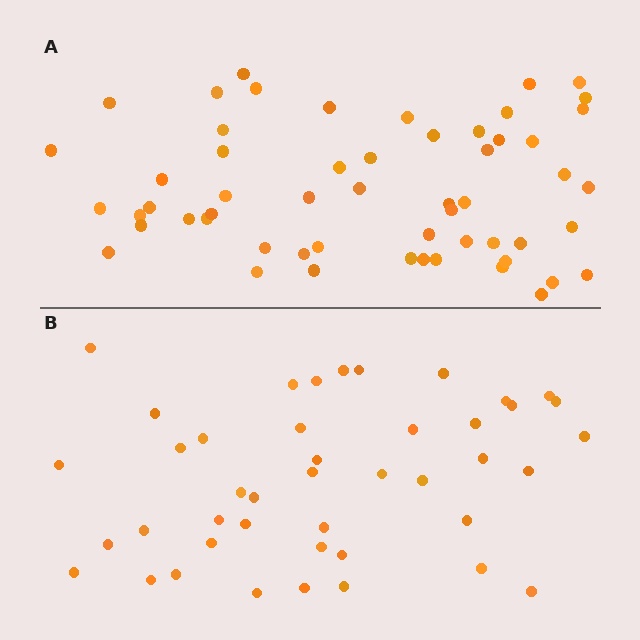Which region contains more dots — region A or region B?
Region A (the top region) has more dots.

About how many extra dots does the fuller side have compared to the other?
Region A has approximately 15 more dots than region B.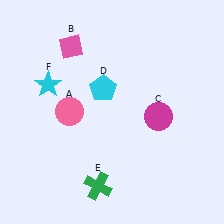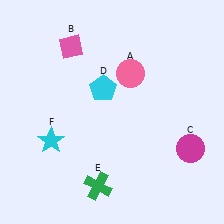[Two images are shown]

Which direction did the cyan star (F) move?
The cyan star (F) moved down.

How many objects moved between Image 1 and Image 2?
3 objects moved between the two images.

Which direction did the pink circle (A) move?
The pink circle (A) moved right.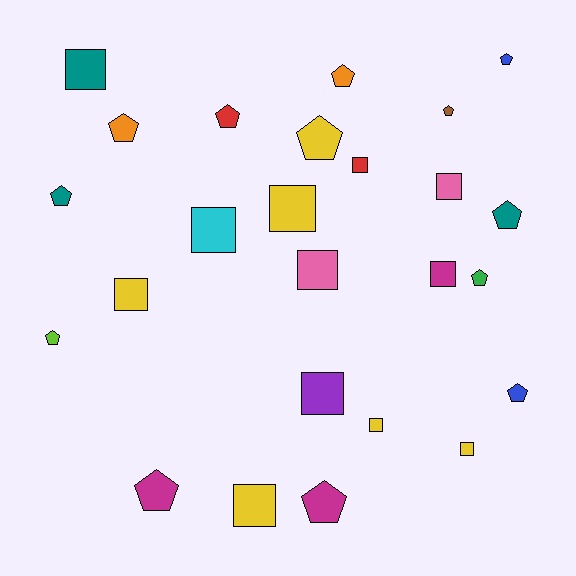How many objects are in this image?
There are 25 objects.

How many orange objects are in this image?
There are 2 orange objects.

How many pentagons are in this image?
There are 13 pentagons.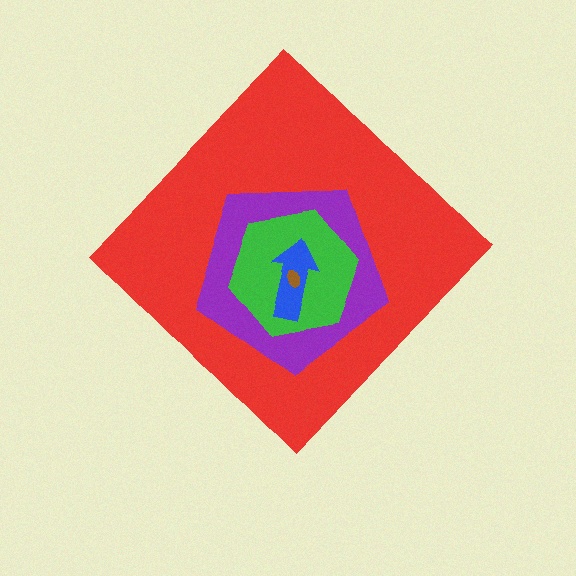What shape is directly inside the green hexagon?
The blue arrow.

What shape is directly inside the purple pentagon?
The green hexagon.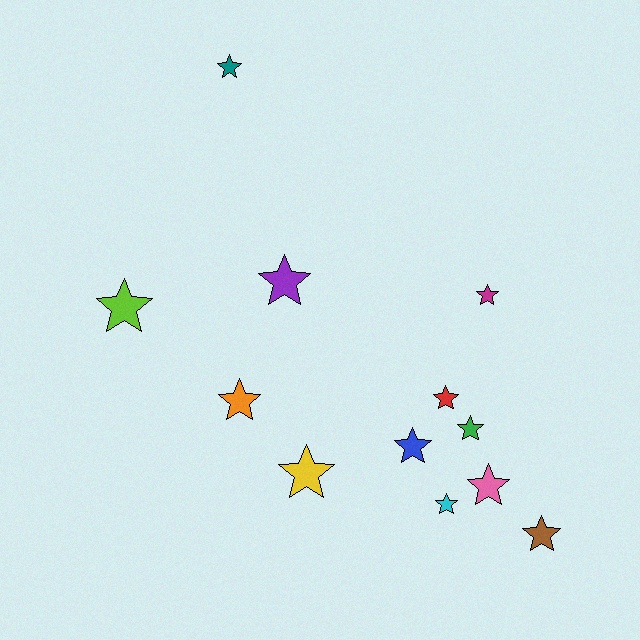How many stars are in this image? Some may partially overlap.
There are 12 stars.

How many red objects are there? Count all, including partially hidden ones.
There is 1 red object.